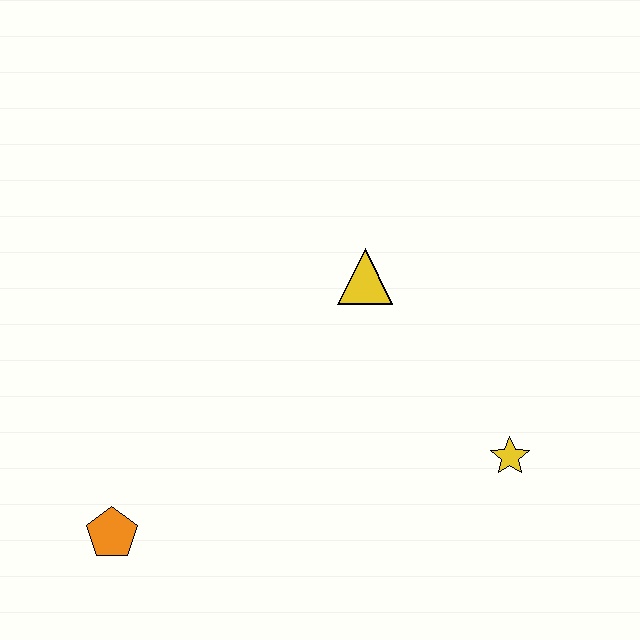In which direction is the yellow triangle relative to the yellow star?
The yellow triangle is above the yellow star.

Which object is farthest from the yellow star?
The orange pentagon is farthest from the yellow star.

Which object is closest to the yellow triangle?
The yellow star is closest to the yellow triangle.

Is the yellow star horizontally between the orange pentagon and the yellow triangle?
No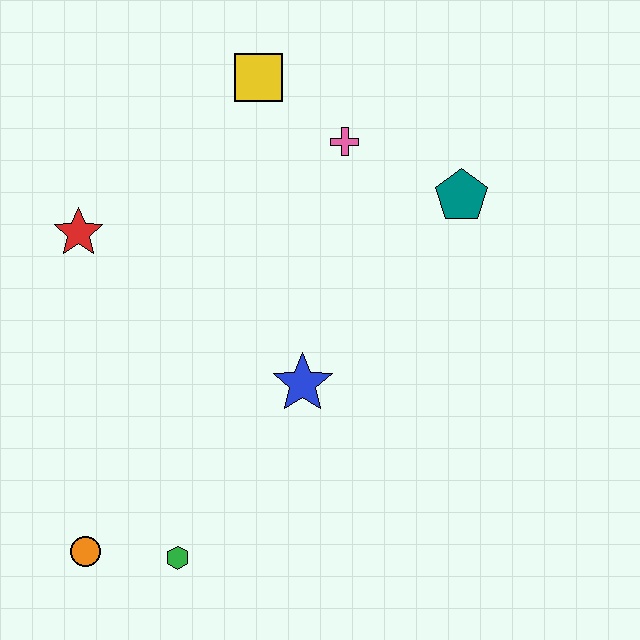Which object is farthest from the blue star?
The yellow square is farthest from the blue star.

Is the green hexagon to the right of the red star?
Yes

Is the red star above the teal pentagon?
No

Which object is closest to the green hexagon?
The orange circle is closest to the green hexagon.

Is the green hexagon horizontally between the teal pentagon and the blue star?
No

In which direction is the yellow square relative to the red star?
The yellow square is to the right of the red star.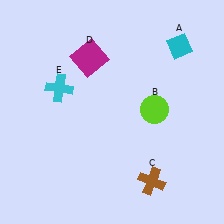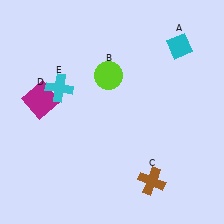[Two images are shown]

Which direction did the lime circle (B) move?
The lime circle (B) moved left.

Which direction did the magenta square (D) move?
The magenta square (D) moved left.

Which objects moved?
The objects that moved are: the lime circle (B), the magenta square (D).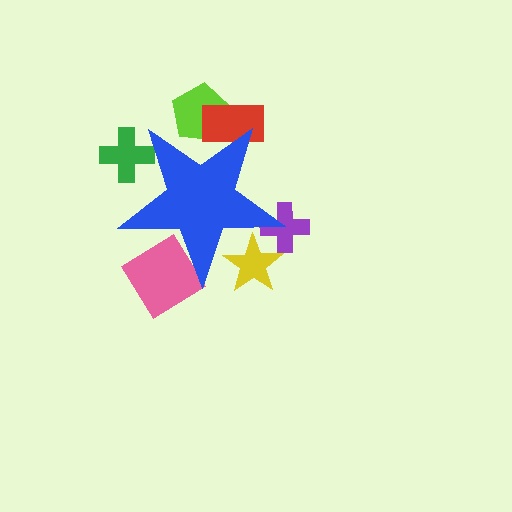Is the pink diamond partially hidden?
Yes, the pink diamond is partially hidden behind the blue star.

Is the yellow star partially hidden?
Yes, the yellow star is partially hidden behind the blue star.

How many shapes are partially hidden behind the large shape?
6 shapes are partially hidden.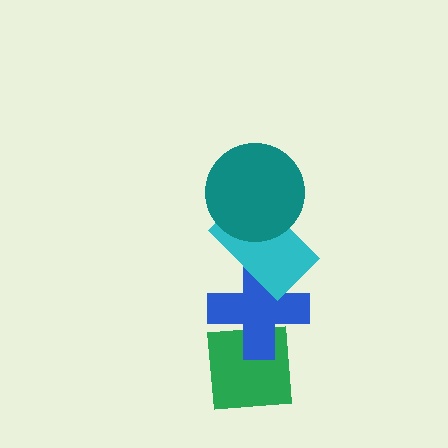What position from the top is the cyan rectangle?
The cyan rectangle is 2nd from the top.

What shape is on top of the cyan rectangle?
The teal circle is on top of the cyan rectangle.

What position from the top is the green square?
The green square is 4th from the top.